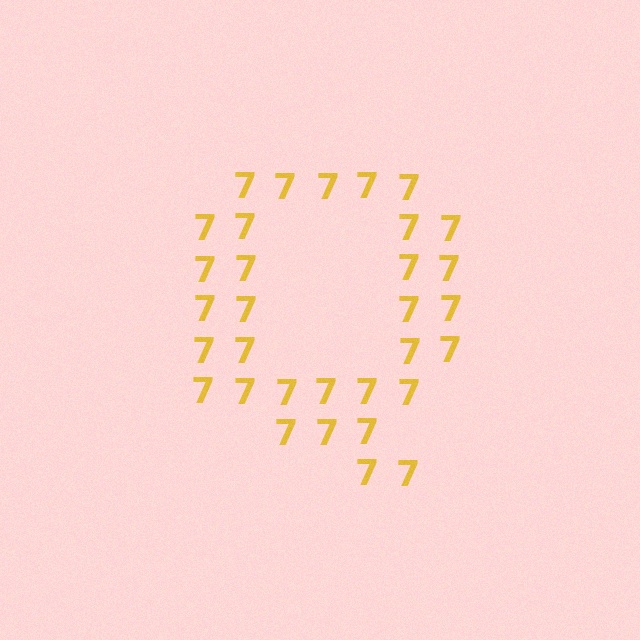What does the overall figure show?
The overall figure shows the letter Q.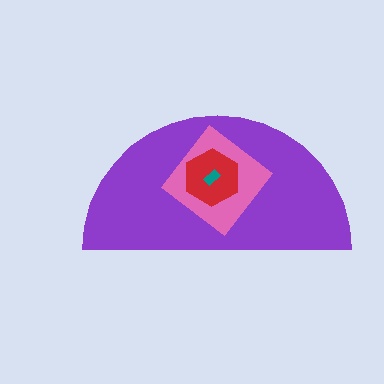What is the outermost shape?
The purple semicircle.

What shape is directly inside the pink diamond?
The red hexagon.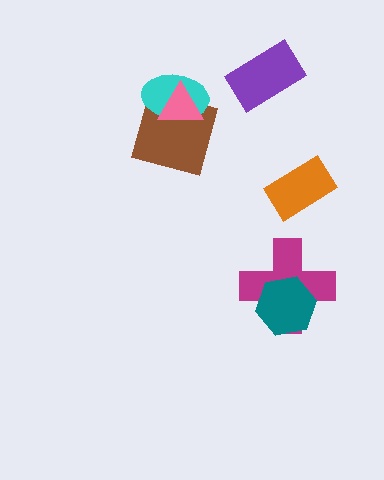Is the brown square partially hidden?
Yes, it is partially covered by another shape.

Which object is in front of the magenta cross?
The teal hexagon is in front of the magenta cross.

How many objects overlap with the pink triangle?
2 objects overlap with the pink triangle.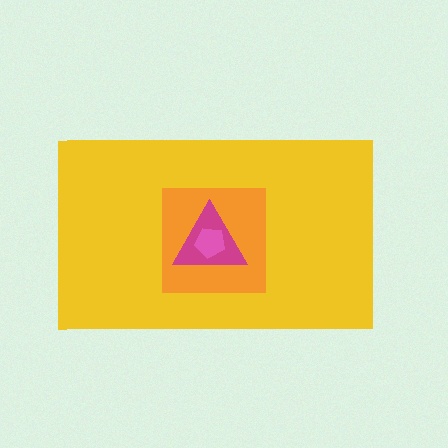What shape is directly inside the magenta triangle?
The pink pentagon.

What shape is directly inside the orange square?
The magenta triangle.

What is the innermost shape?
The pink pentagon.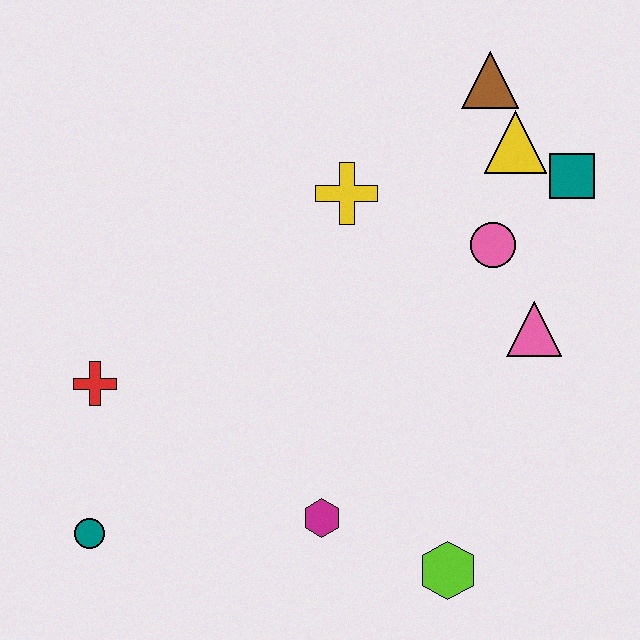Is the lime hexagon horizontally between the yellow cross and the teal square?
Yes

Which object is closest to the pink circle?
The pink triangle is closest to the pink circle.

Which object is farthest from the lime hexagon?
The brown triangle is farthest from the lime hexagon.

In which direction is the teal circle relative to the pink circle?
The teal circle is to the left of the pink circle.